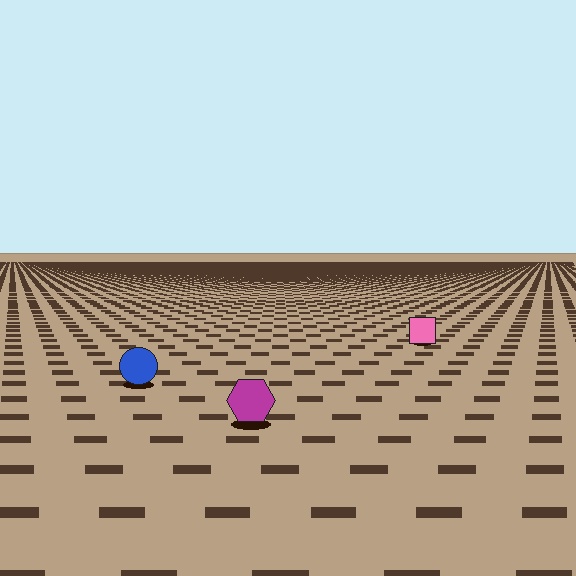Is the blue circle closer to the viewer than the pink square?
Yes. The blue circle is closer — you can tell from the texture gradient: the ground texture is coarser near it.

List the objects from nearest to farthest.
From nearest to farthest: the magenta hexagon, the blue circle, the pink square.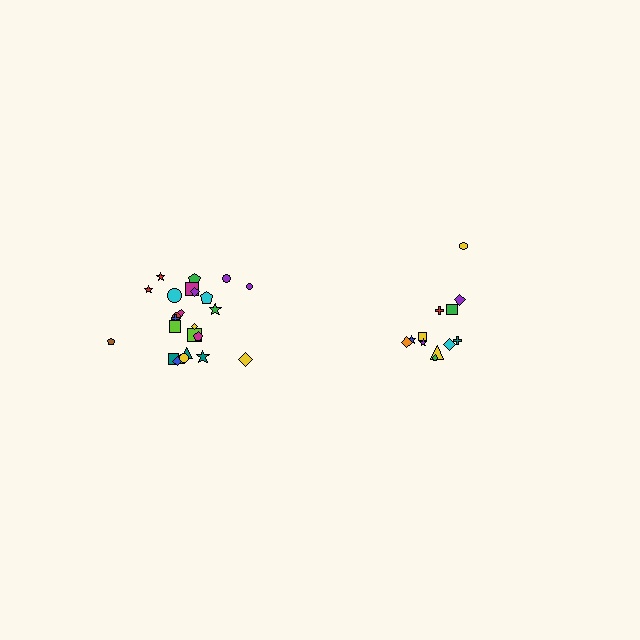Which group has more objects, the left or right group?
The left group.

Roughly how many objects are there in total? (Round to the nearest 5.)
Roughly 35 objects in total.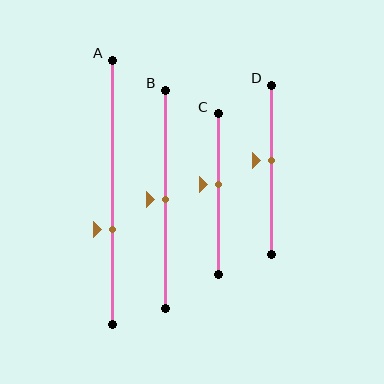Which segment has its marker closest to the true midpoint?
Segment B has its marker closest to the true midpoint.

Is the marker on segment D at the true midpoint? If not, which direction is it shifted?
No, the marker on segment D is shifted upward by about 6% of the segment length.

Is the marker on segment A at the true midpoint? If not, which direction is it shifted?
No, the marker on segment A is shifted downward by about 14% of the segment length.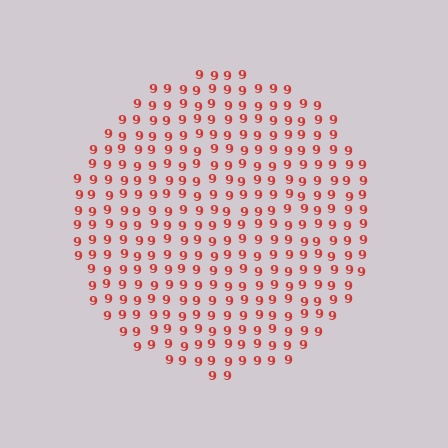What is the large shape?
The large shape is a circle.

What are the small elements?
The small elements are digit 9's.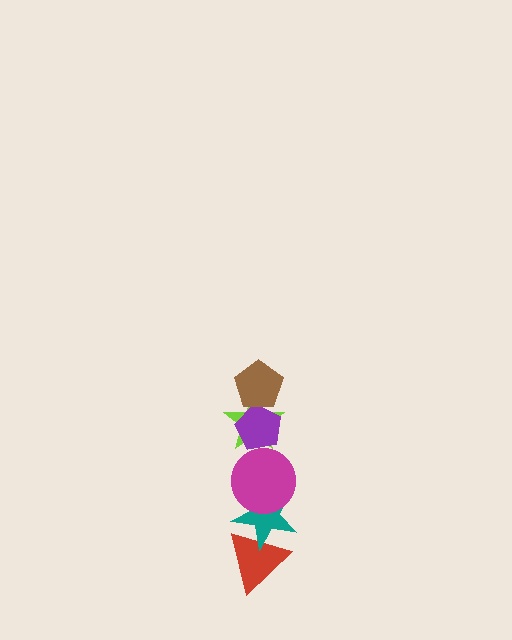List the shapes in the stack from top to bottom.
From top to bottom: the brown pentagon, the purple pentagon, the lime star, the magenta circle, the teal star, the red triangle.